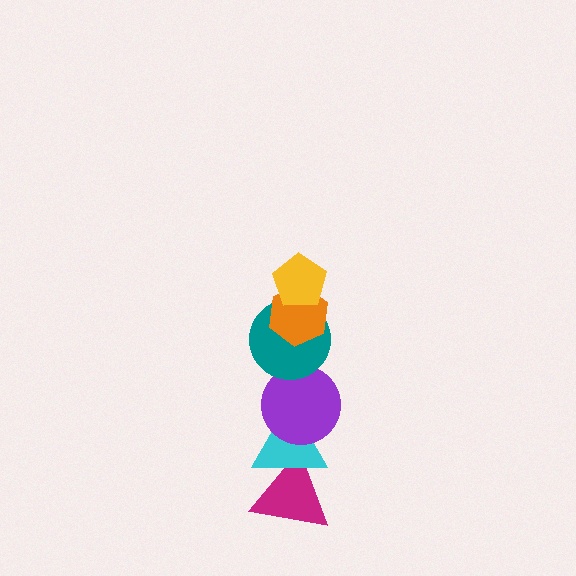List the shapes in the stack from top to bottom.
From top to bottom: the yellow pentagon, the orange hexagon, the teal circle, the purple circle, the cyan triangle, the magenta triangle.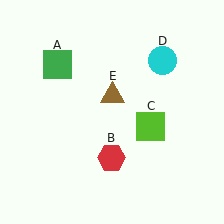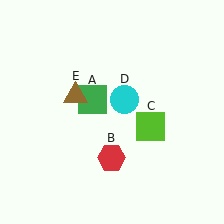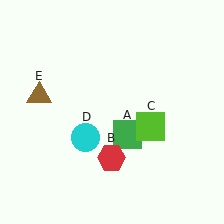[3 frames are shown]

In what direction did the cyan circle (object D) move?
The cyan circle (object D) moved down and to the left.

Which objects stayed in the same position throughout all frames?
Red hexagon (object B) and lime square (object C) remained stationary.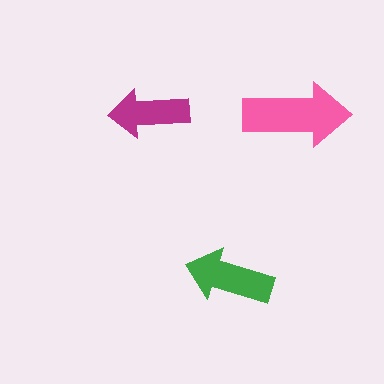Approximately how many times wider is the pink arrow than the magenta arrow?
About 1.5 times wider.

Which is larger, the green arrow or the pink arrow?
The pink one.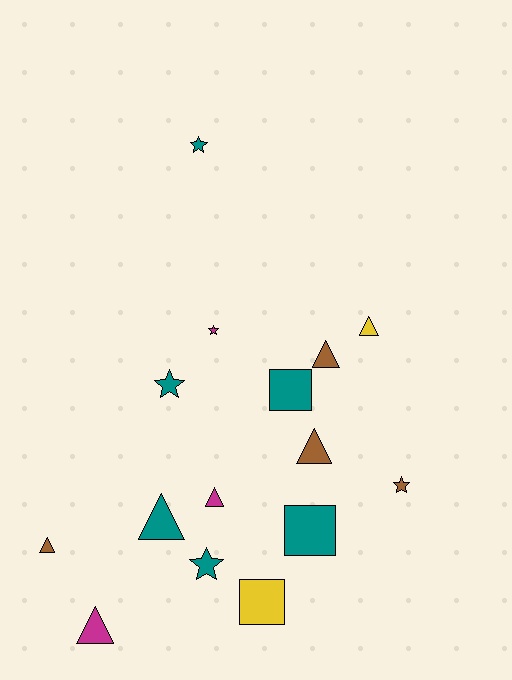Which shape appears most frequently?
Triangle, with 7 objects.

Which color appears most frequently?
Teal, with 6 objects.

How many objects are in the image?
There are 15 objects.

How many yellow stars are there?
There are no yellow stars.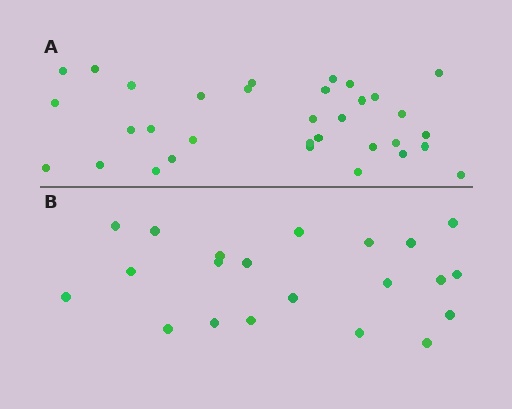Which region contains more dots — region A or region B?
Region A (the top region) has more dots.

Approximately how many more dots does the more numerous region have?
Region A has roughly 12 or so more dots than region B.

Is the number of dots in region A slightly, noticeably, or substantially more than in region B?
Region A has substantially more. The ratio is roughly 1.6 to 1.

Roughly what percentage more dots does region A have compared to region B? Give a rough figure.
About 55% more.